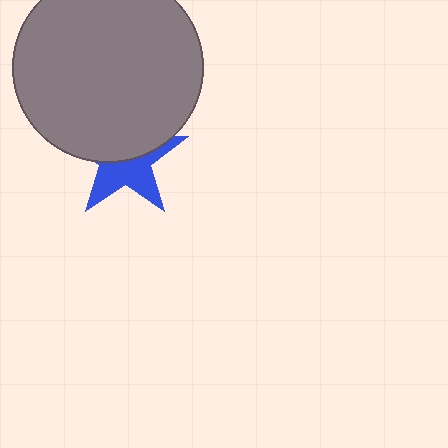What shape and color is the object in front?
The object in front is a gray circle.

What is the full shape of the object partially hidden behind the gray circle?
The partially hidden object is a blue star.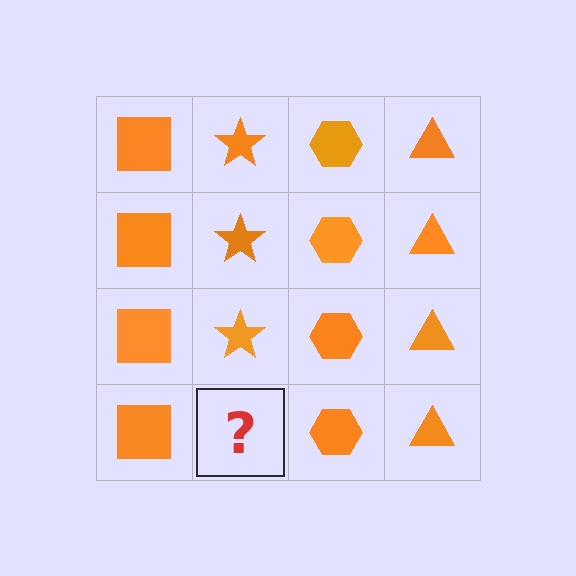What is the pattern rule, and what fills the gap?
The rule is that each column has a consistent shape. The gap should be filled with an orange star.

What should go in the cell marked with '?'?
The missing cell should contain an orange star.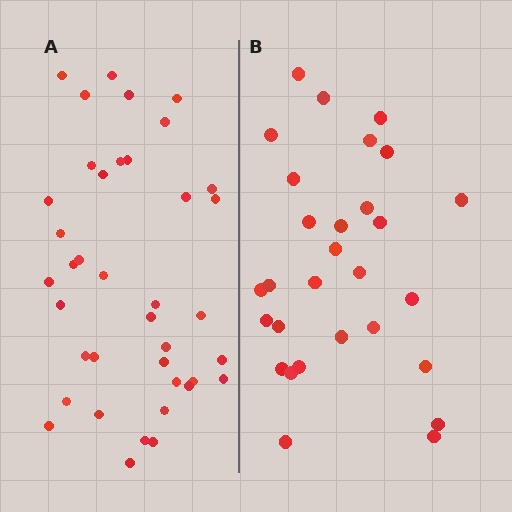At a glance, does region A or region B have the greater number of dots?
Region A (the left region) has more dots.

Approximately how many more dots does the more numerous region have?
Region A has roughly 10 or so more dots than region B.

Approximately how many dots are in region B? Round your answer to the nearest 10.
About 30 dots. (The exact count is 29, which rounds to 30.)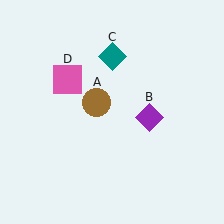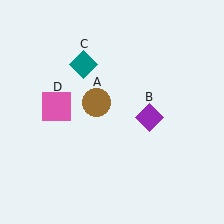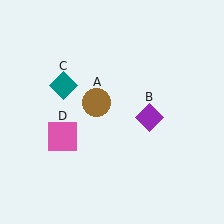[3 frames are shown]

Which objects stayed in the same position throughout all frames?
Brown circle (object A) and purple diamond (object B) remained stationary.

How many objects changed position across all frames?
2 objects changed position: teal diamond (object C), pink square (object D).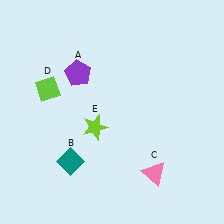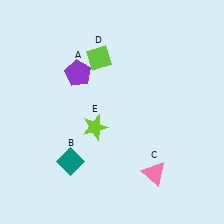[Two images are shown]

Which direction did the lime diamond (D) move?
The lime diamond (D) moved right.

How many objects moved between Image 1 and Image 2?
1 object moved between the two images.